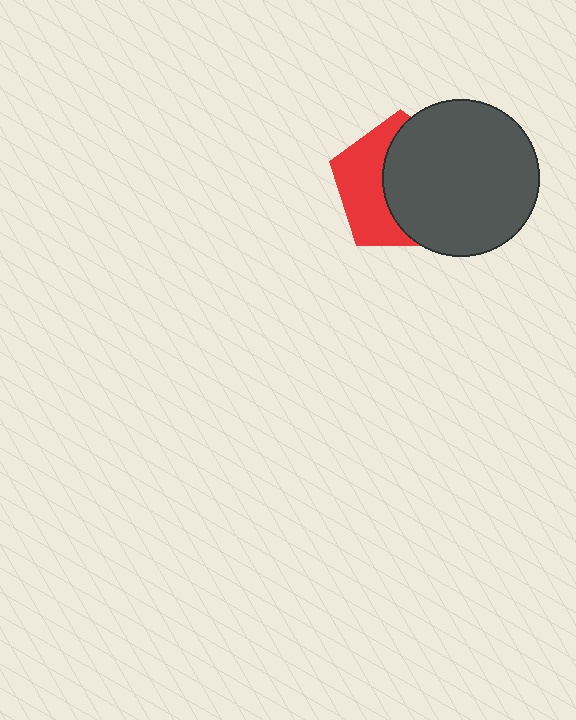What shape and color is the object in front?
The object in front is a dark gray circle.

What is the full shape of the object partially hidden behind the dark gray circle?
The partially hidden object is a red pentagon.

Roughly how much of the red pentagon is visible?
A small part of it is visible (roughly 42%).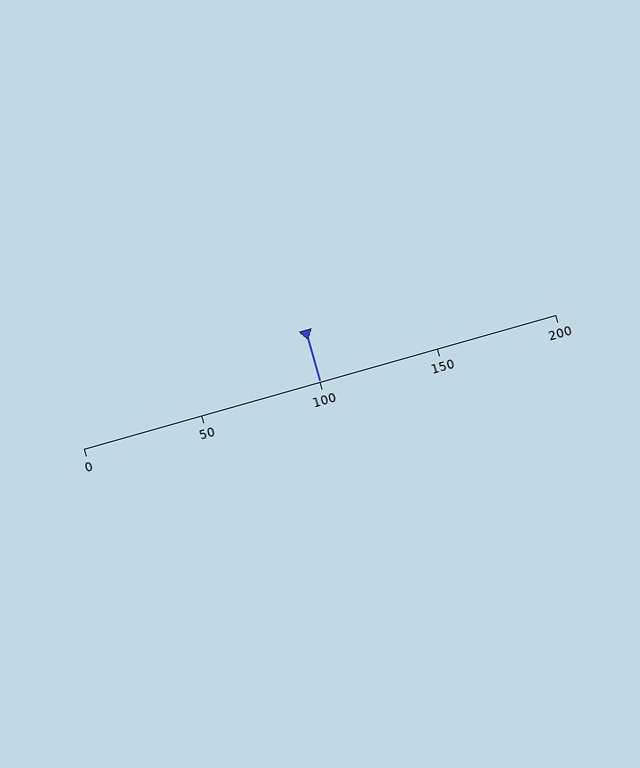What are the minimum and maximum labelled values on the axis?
The axis runs from 0 to 200.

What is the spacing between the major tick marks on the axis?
The major ticks are spaced 50 apart.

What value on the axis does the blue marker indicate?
The marker indicates approximately 100.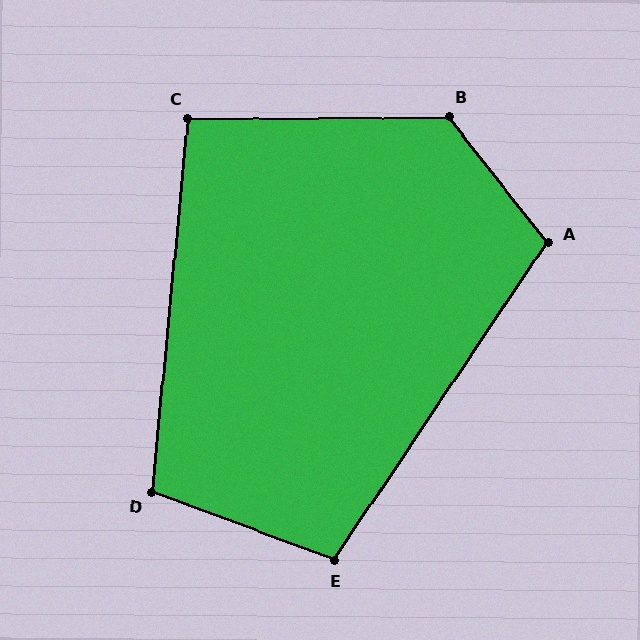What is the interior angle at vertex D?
Approximately 105 degrees (obtuse).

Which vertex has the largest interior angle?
B, at approximately 128 degrees.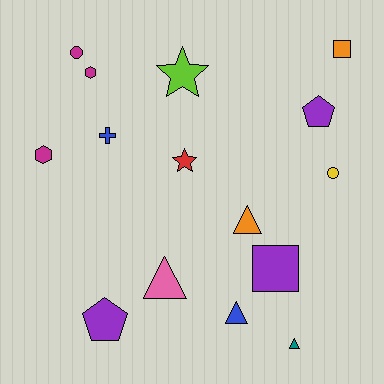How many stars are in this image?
There are 2 stars.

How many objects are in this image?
There are 15 objects.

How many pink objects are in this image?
There is 1 pink object.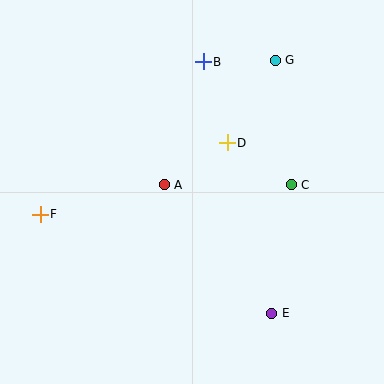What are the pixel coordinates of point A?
Point A is at (164, 185).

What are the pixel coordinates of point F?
Point F is at (40, 214).